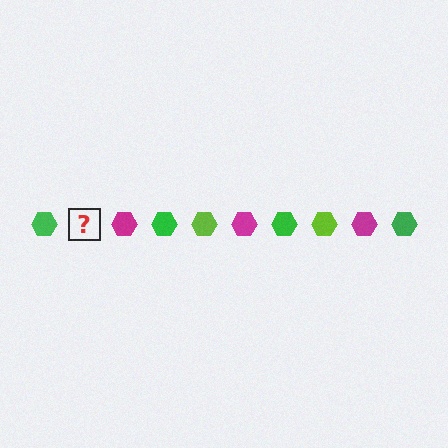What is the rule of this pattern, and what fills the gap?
The rule is that the pattern cycles through green, lime, magenta hexagons. The gap should be filled with a lime hexagon.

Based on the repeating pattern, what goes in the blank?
The blank should be a lime hexagon.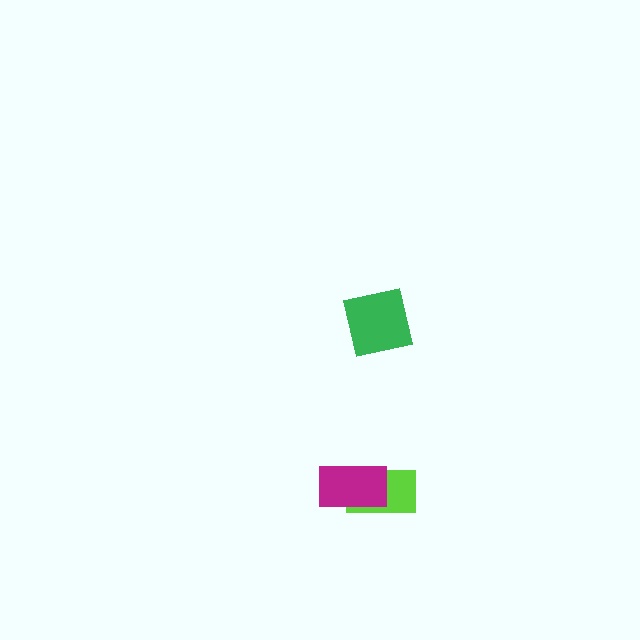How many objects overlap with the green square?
0 objects overlap with the green square.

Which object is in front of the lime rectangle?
The magenta rectangle is in front of the lime rectangle.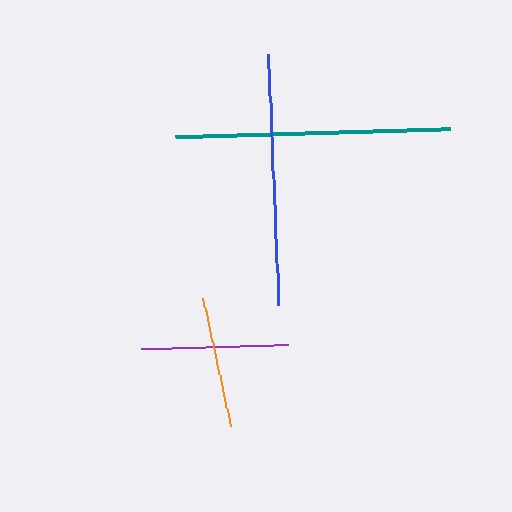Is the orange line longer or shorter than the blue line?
The blue line is longer than the orange line.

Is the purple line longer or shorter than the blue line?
The blue line is longer than the purple line.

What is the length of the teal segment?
The teal segment is approximately 275 pixels long.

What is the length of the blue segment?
The blue segment is approximately 252 pixels long.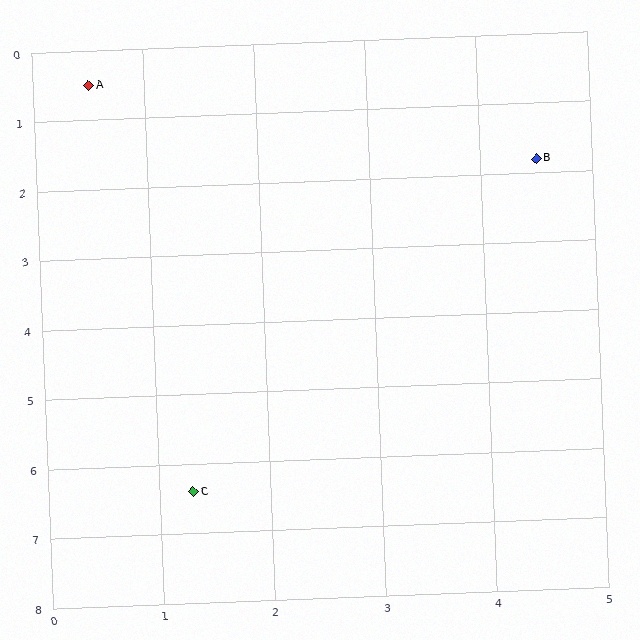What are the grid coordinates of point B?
Point B is at approximately (4.5, 1.8).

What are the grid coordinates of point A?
Point A is at approximately (0.5, 0.5).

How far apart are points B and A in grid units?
Points B and A are about 4.2 grid units apart.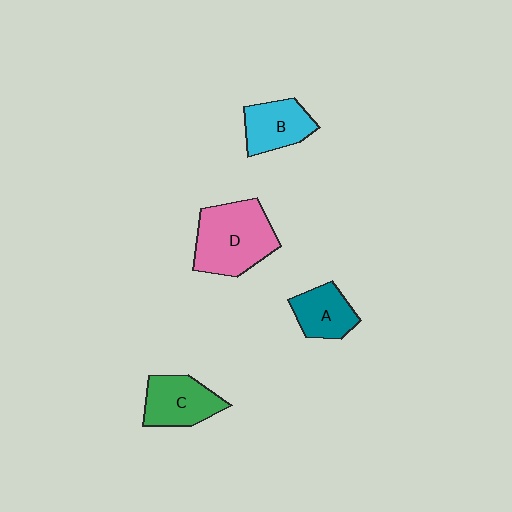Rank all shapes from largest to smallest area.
From largest to smallest: D (pink), C (green), B (cyan), A (teal).